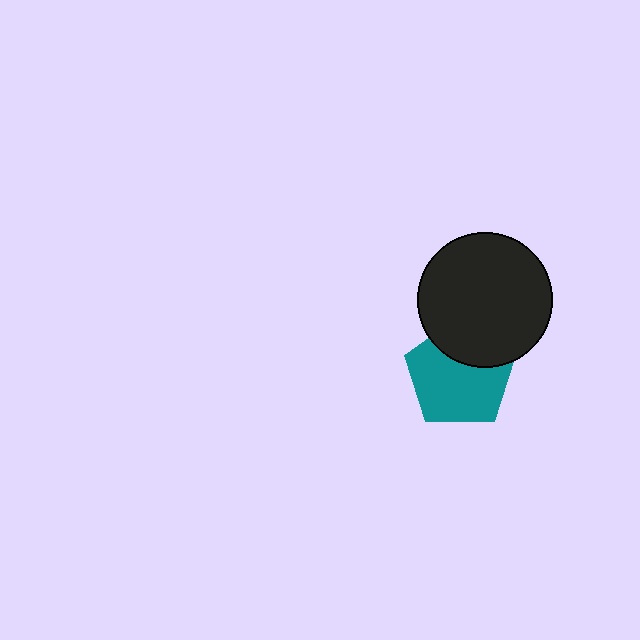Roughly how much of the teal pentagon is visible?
Most of it is visible (roughly 69%).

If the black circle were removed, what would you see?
You would see the complete teal pentagon.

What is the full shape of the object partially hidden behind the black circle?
The partially hidden object is a teal pentagon.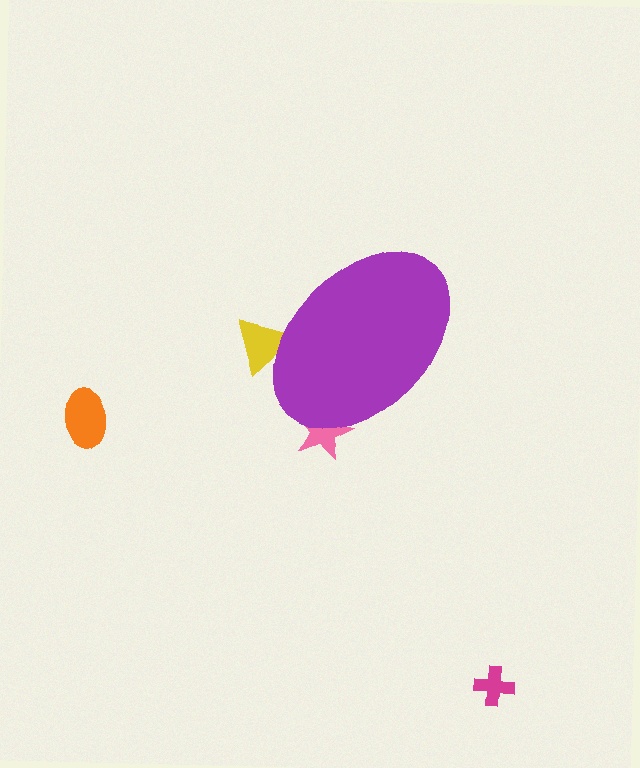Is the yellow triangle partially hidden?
Yes, the yellow triangle is partially hidden behind the purple ellipse.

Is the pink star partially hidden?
Yes, the pink star is partially hidden behind the purple ellipse.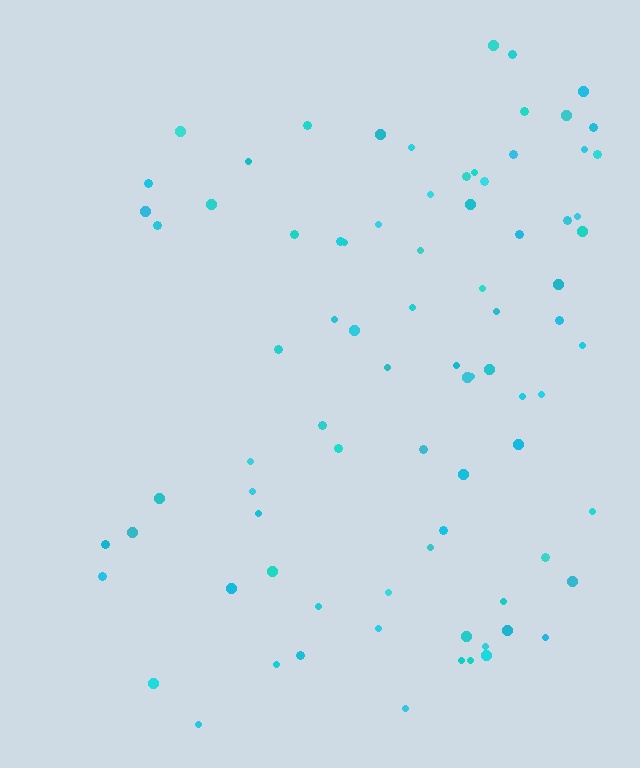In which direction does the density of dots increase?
From left to right, with the right side densest.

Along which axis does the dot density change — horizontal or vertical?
Horizontal.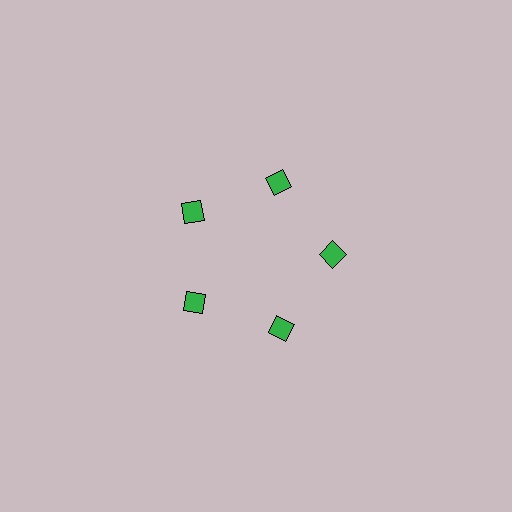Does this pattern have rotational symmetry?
Yes, this pattern has 5-fold rotational symmetry. It looks the same after rotating 72 degrees around the center.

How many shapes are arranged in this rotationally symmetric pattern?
There are 5 shapes, arranged in 5 groups of 1.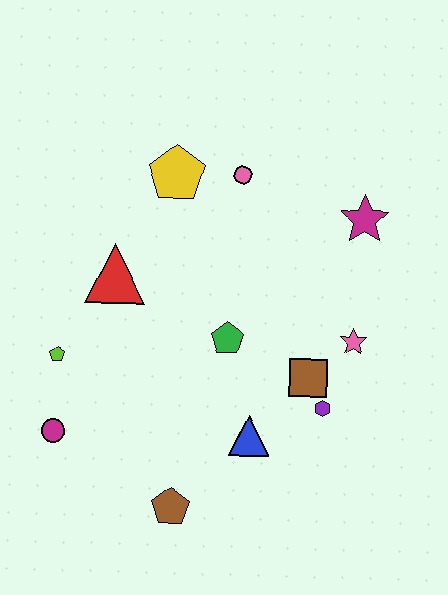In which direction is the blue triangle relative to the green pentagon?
The blue triangle is below the green pentagon.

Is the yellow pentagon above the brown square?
Yes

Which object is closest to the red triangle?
The lime pentagon is closest to the red triangle.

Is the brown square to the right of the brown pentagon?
Yes